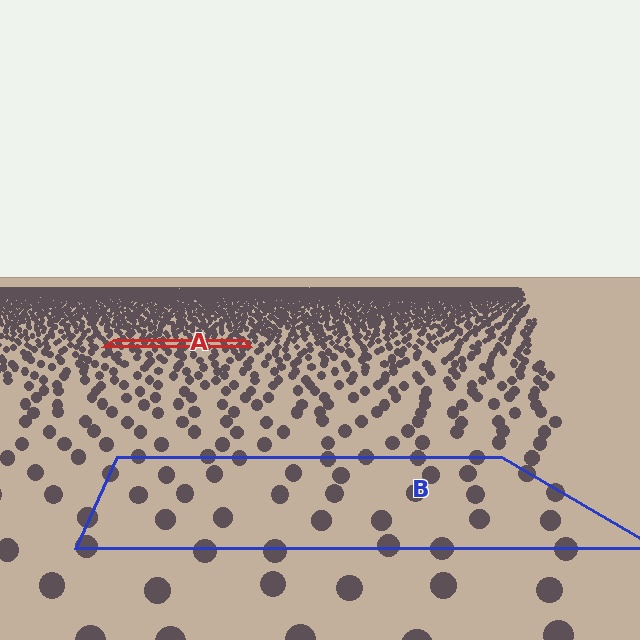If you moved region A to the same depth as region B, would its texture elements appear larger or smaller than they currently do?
They would appear larger. At a closer depth, the same texture elements are projected at a bigger on-screen size.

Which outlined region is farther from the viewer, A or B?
Region A is farther from the viewer — the texture elements inside it appear smaller and more densely packed.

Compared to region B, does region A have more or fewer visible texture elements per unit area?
Region A has more texture elements per unit area — they are packed more densely because it is farther away.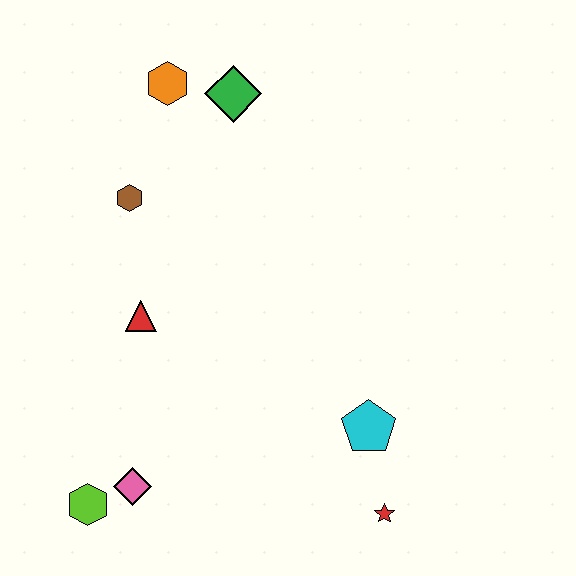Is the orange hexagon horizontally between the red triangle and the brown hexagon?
No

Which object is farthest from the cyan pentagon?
The orange hexagon is farthest from the cyan pentagon.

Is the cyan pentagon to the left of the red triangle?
No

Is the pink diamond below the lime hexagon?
No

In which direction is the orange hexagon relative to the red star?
The orange hexagon is above the red star.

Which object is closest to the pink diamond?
The lime hexagon is closest to the pink diamond.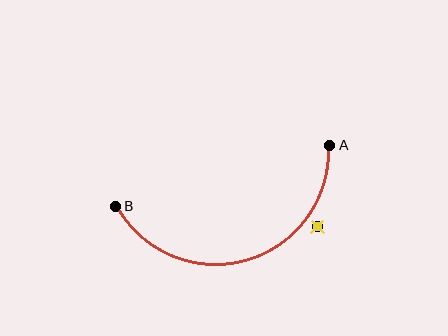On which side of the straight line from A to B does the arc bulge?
The arc bulges below the straight line connecting A and B.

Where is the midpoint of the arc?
The arc midpoint is the point on the curve farthest from the straight line joining A and B. It sits below that line.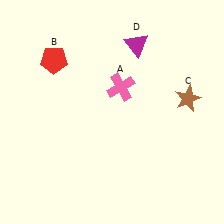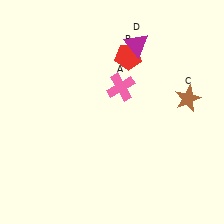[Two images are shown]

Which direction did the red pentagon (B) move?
The red pentagon (B) moved right.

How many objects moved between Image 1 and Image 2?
1 object moved between the two images.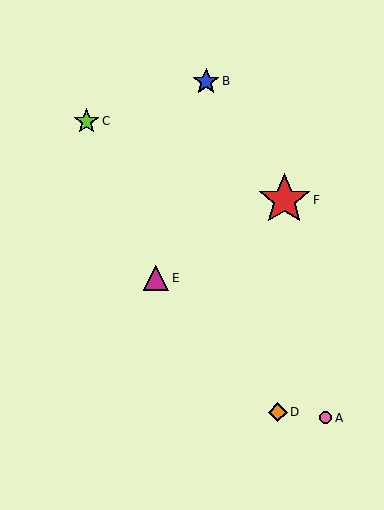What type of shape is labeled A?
Shape A is a pink circle.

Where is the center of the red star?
The center of the red star is at (284, 200).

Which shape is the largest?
The red star (labeled F) is the largest.